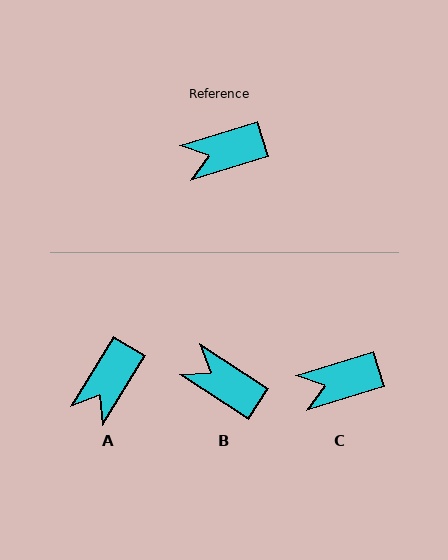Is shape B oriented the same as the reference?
No, it is off by about 50 degrees.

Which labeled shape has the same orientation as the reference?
C.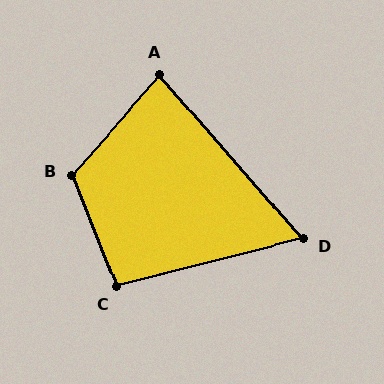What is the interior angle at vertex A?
Approximately 83 degrees (acute).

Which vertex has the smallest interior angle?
D, at approximately 63 degrees.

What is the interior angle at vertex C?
Approximately 97 degrees (obtuse).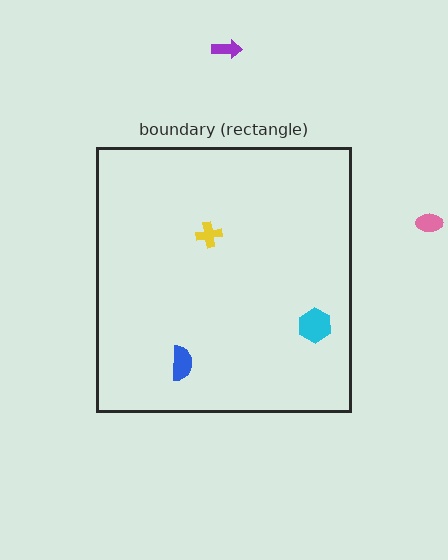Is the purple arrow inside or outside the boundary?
Outside.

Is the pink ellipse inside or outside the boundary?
Outside.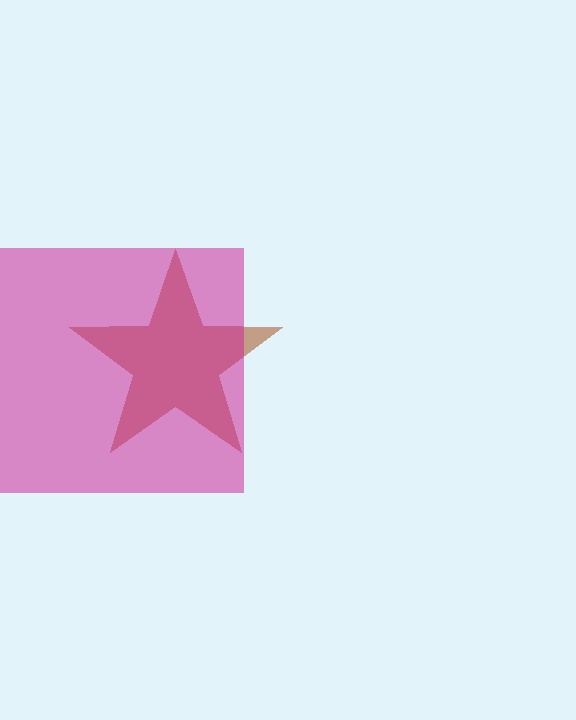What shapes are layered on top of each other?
The layered shapes are: a brown star, a magenta square.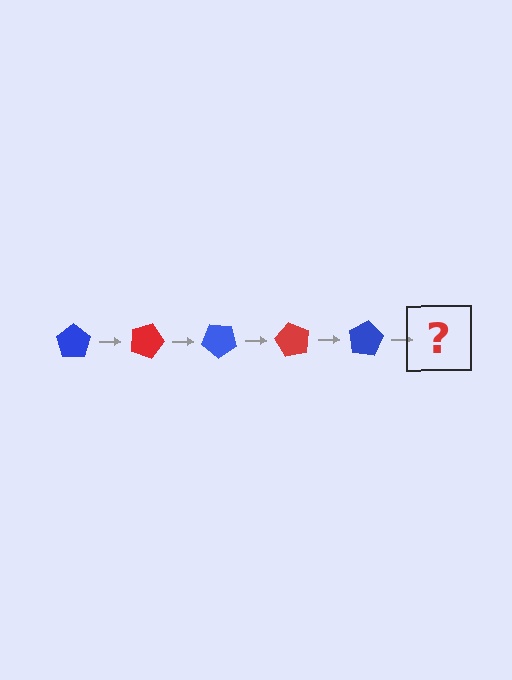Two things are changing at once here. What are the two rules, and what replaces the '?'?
The two rules are that it rotates 20 degrees each step and the color cycles through blue and red. The '?' should be a red pentagon, rotated 100 degrees from the start.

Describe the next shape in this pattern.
It should be a red pentagon, rotated 100 degrees from the start.